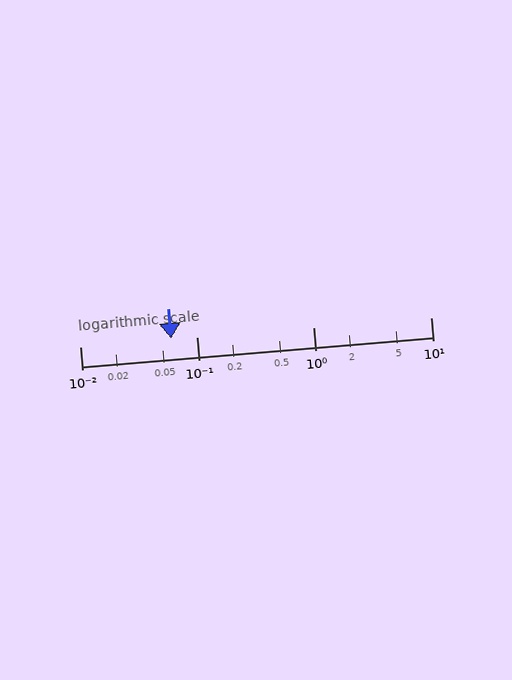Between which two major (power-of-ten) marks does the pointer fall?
The pointer is between 0.01 and 0.1.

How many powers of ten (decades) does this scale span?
The scale spans 3 decades, from 0.01 to 10.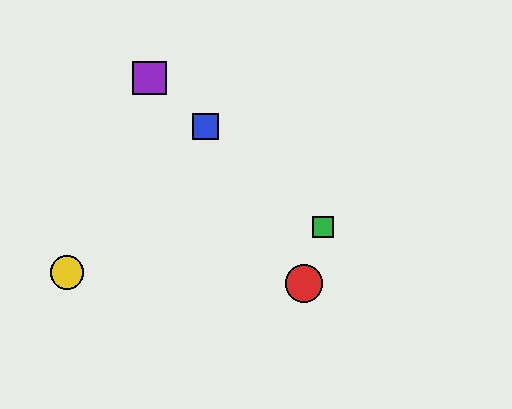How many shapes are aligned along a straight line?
3 shapes (the blue square, the green square, the purple square) are aligned along a straight line.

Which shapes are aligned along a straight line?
The blue square, the green square, the purple square are aligned along a straight line.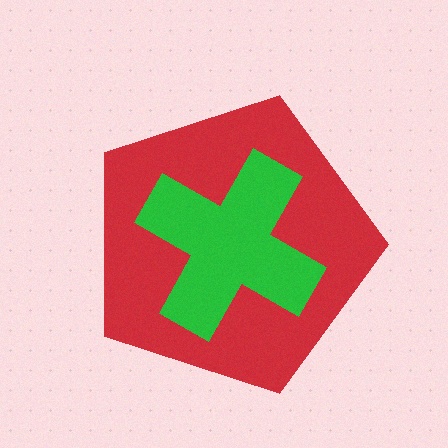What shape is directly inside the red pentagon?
The green cross.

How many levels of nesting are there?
2.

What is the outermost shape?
The red pentagon.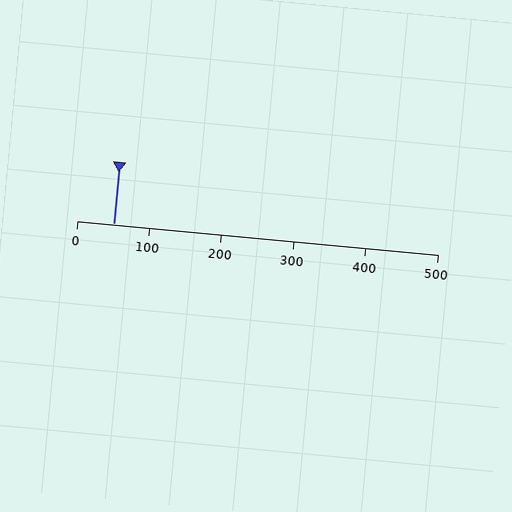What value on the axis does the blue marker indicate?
The marker indicates approximately 50.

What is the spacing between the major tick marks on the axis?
The major ticks are spaced 100 apart.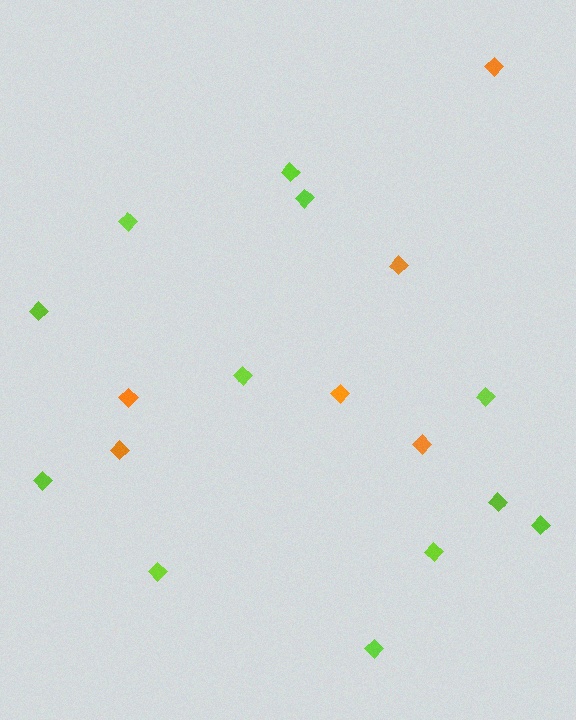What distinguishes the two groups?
There are 2 groups: one group of orange diamonds (6) and one group of lime diamonds (12).